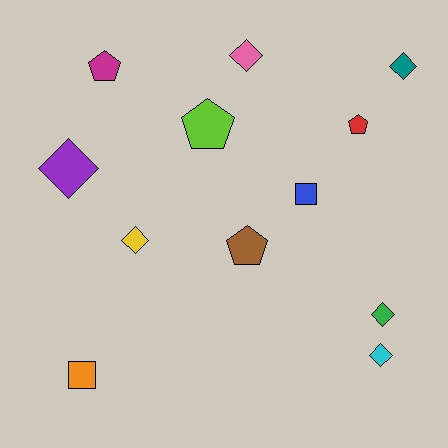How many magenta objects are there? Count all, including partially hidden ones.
There is 1 magenta object.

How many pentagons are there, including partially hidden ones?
There are 4 pentagons.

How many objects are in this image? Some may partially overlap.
There are 12 objects.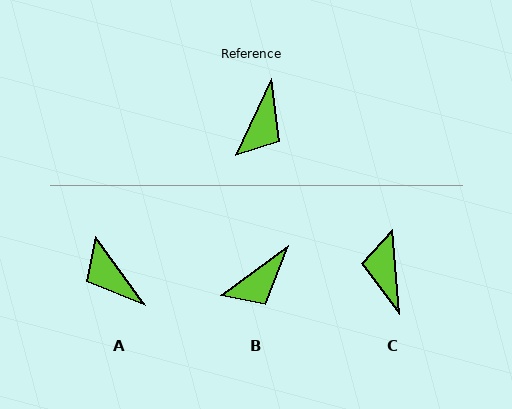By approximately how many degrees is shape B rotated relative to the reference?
Approximately 29 degrees clockwise.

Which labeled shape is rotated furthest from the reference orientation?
C, about 150 degrees away.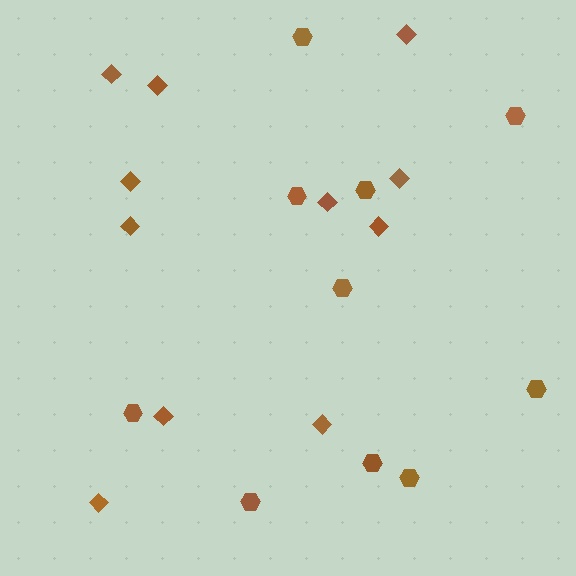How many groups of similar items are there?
There are 2 groups: one group of diamonds (11) and one group of hexagons (10).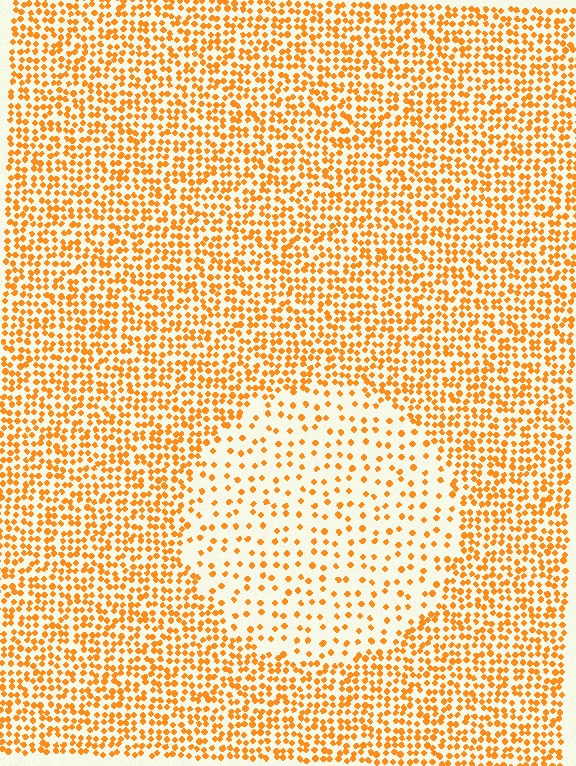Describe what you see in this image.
The image contains small orange elements arranged at two different densities. A circle-shaped region is visible where the elements are less densely packed than the surrounding area.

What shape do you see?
I see a circle.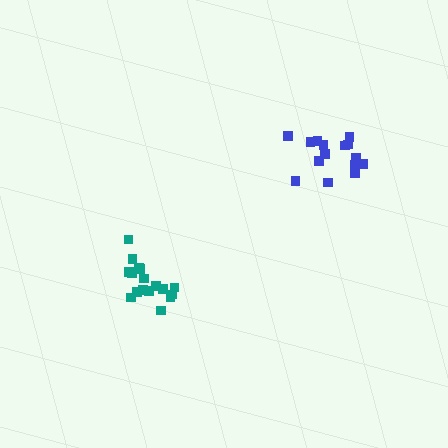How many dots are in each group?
Group 1: 15 dots, Group 2: 17 dots (32 total).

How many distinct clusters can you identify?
There are 2 distinct clusters.